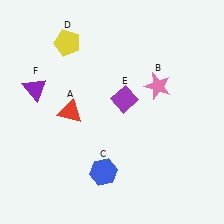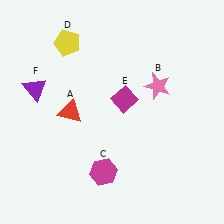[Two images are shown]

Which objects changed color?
C changed from blue to magenta. E changed from purple to magenta.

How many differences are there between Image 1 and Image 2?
There are 2 differences between the two images.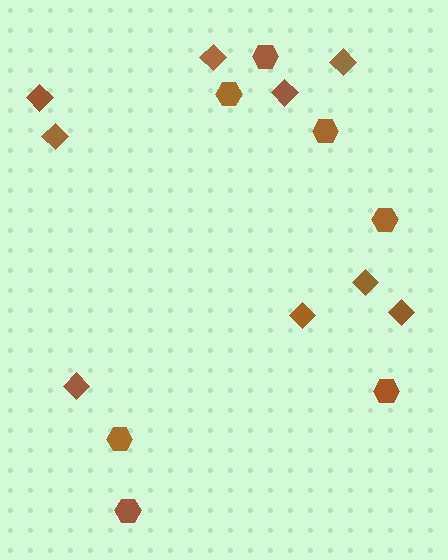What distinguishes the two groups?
There are 2 groups: one group of diamonds (9) and one group of hexagons (7).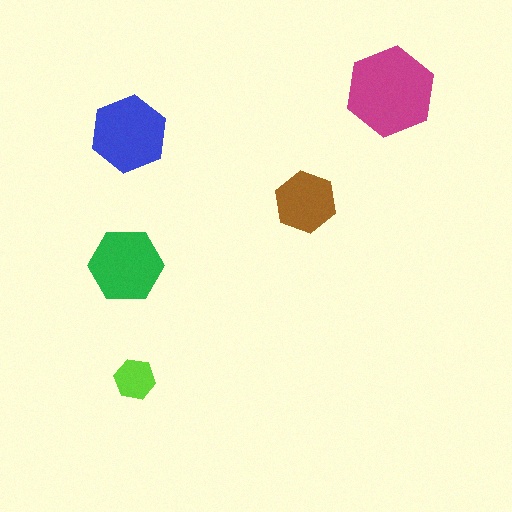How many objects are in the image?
There are 5 objects in the image.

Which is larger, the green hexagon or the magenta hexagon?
The magenta one.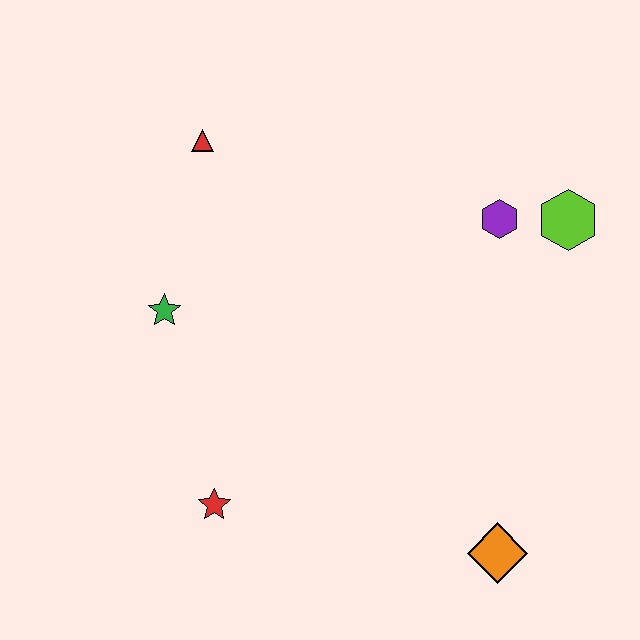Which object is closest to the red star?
The green star is closest to the red star.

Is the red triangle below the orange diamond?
No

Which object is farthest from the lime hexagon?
The red star is farthest from the lime hexagon.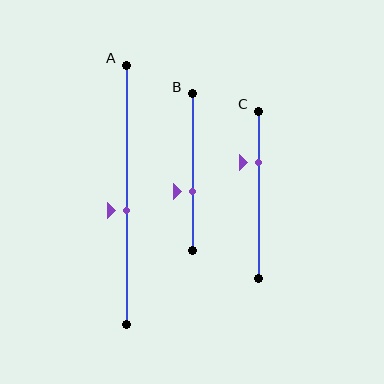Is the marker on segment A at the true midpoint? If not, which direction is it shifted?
No, the marker on segment A is shifted downward by about 6% of the segment length.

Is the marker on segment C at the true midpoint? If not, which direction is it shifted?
No, the marker on segment C is shifted upward by about 19% of the segment length.